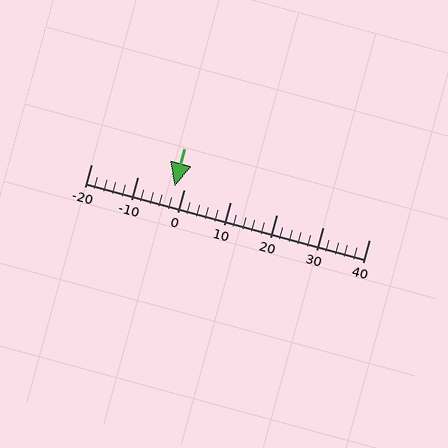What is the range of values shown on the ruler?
The ruler shows values from -20 to 40.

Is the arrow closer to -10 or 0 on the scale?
The arrow is closer to 0.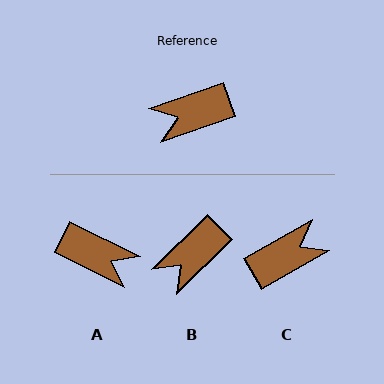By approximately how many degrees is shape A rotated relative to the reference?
Approximately 134 degrees counter-clockwise.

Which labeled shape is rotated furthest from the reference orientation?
C, about 170 degrees away.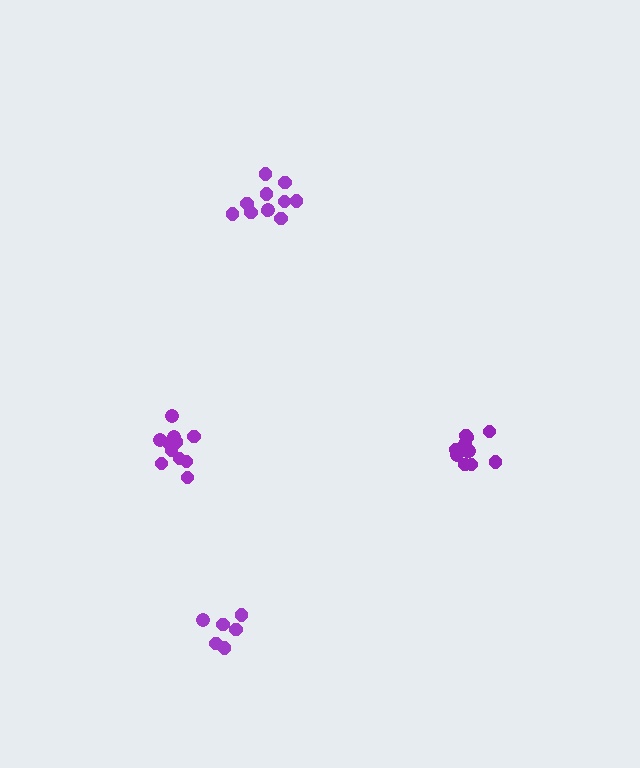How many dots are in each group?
Group 1: 11 dots, Group 2: 6 dots, Group 3: 12 dots, Group 4: 11 dots (40 total).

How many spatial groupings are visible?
There are 4 spatial groupings.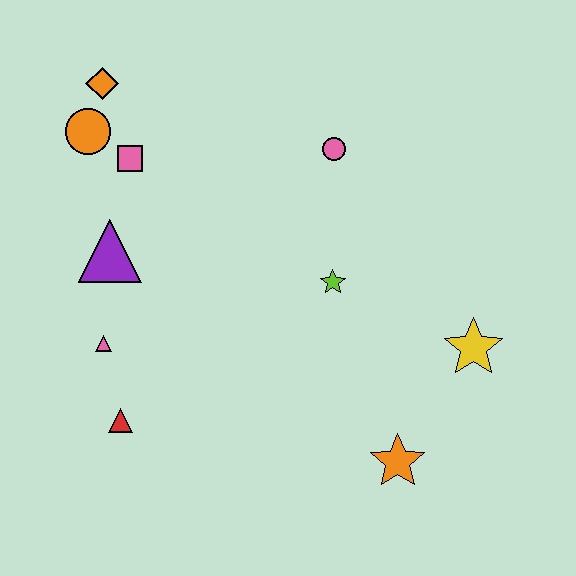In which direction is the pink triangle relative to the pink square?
The pink triangle is below the pink square.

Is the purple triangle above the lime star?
Yes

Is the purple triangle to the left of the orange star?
Yes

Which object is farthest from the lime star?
The orange diamond is farthest from the lime star.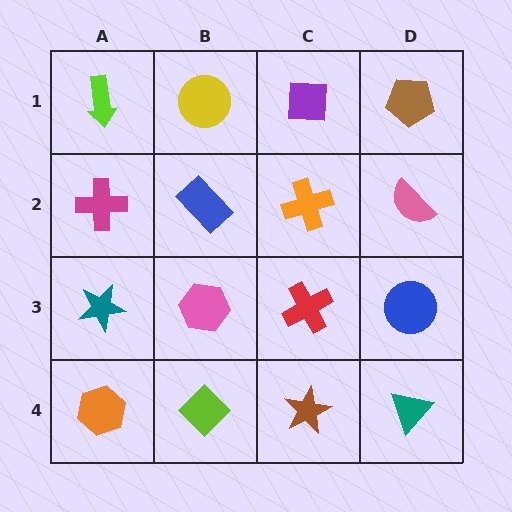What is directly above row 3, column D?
A pink semicircle.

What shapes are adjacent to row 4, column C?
A red cross (row 3, column C), a lime diamond (row 4, column B), a teal triangle (row 4, column D).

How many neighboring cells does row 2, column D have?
3.